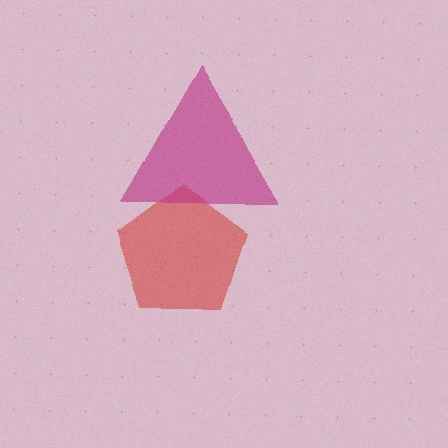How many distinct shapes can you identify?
There are 2 distinct shapes: a red pentagon, a magenta triangle.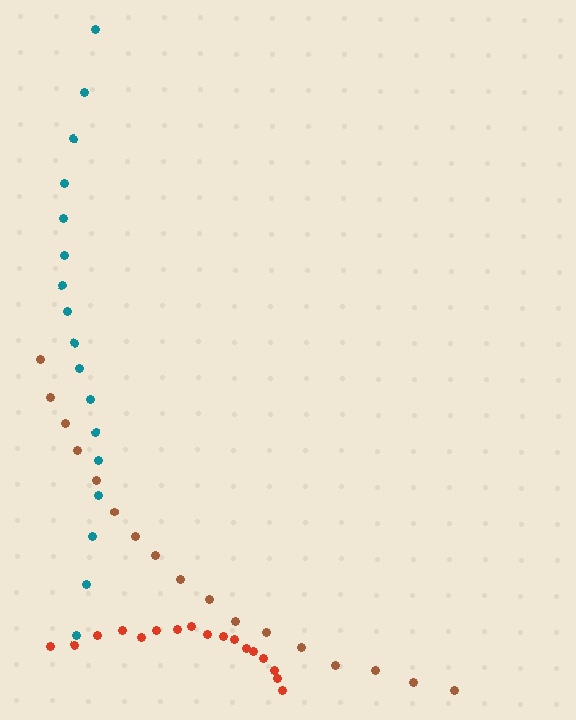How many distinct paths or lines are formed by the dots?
There are 3 distinct paths.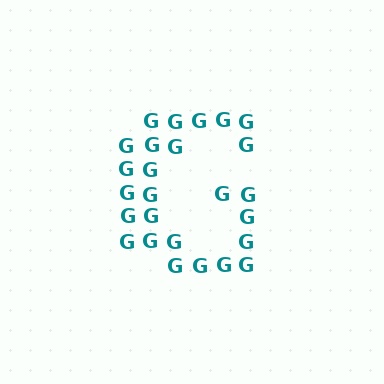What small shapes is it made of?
It is made of small letter G's.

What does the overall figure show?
The overall figure shows the letter G.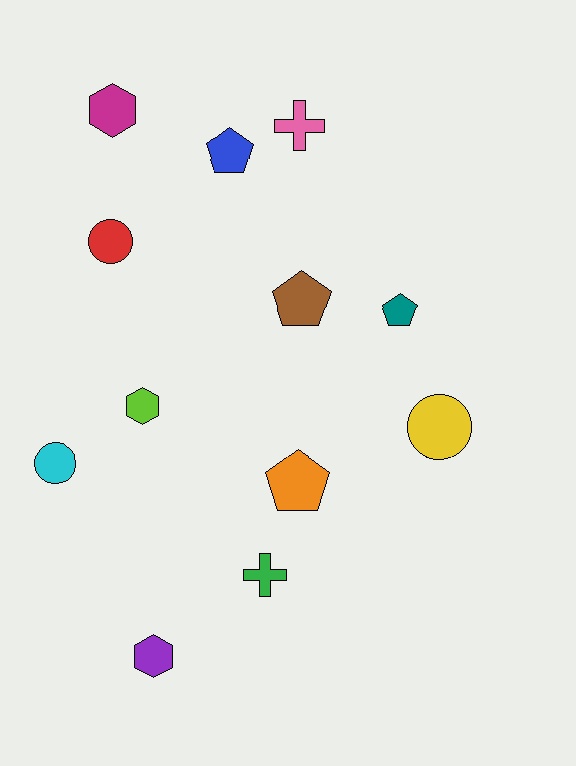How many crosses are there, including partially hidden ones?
There are 2 crosses.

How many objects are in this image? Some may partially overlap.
There are 12 objects.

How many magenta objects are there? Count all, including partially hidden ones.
There is 1 magenta object.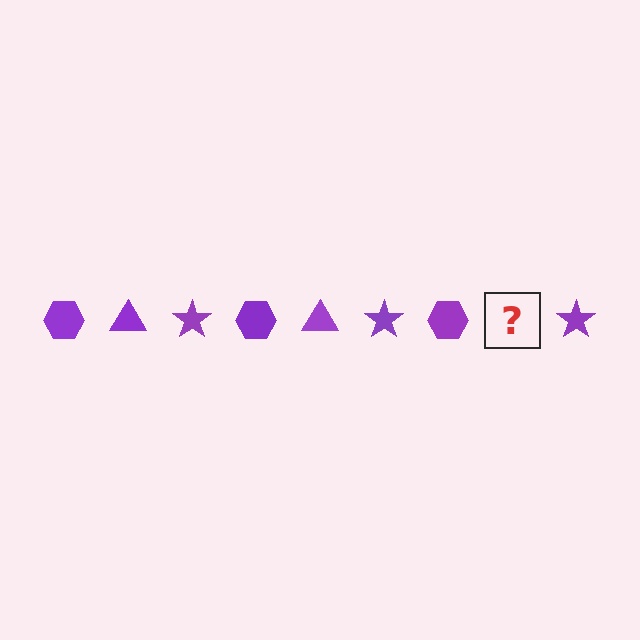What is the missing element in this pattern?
The missing element is a purple triangle.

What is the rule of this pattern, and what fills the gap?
The rule is that the pattern cycles through hexagon, triangle, star shapes in purple. The gap should be filled with a purple triangle.